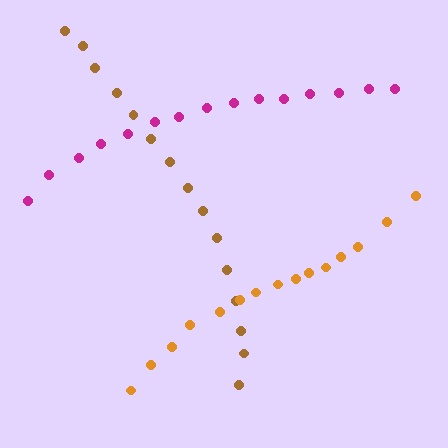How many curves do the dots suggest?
There are 3 distinct paths.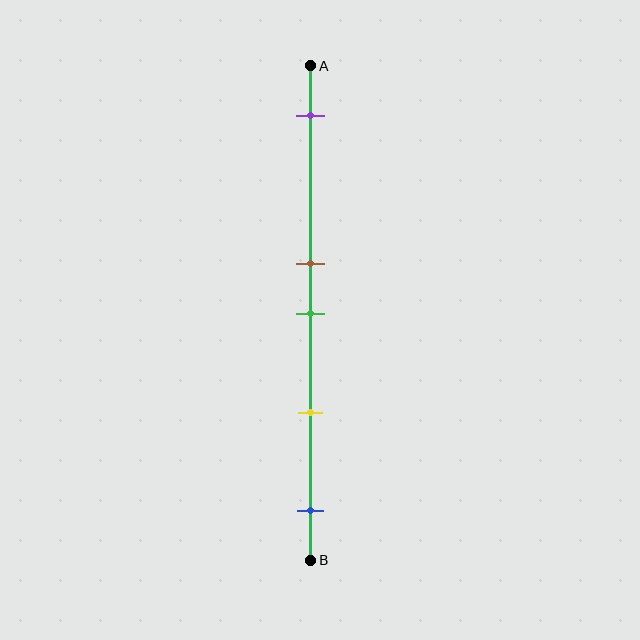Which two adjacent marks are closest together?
The brown and green marks are the closest adjacent pair.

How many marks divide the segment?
There are 5 marks dividing the segment.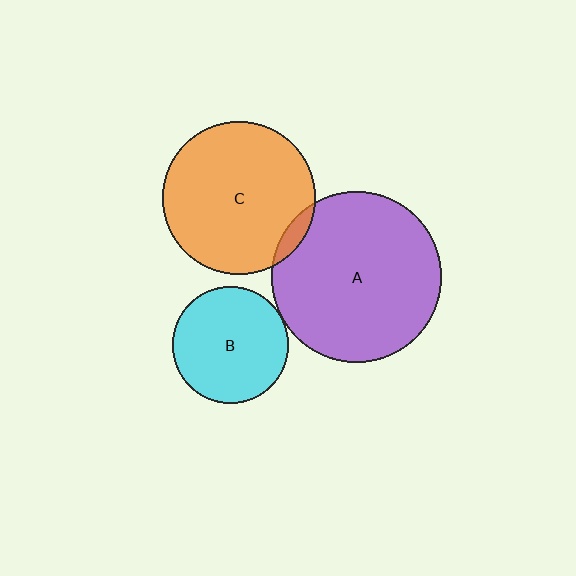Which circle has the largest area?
Circle A (purple).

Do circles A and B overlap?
Yes.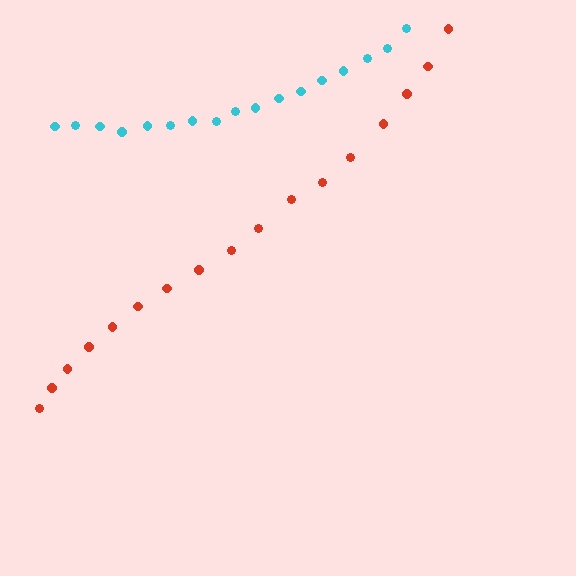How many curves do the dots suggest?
There are 2 distinct paths.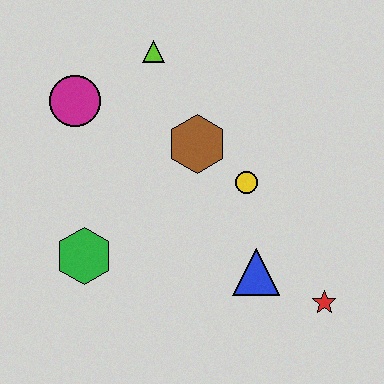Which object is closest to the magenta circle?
The lime triangle is closest to the magenta circle.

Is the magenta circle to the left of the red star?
Yes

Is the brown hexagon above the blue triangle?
Yes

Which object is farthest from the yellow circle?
The magenta circle is farthest from the yellow circle.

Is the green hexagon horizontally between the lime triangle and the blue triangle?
No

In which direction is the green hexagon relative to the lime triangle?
The green hexagon is below the lime triangle.